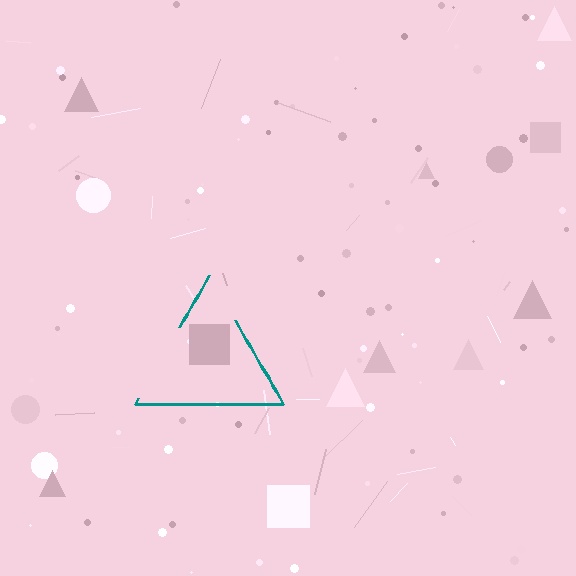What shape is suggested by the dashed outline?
The dashed outline suggests a triangle.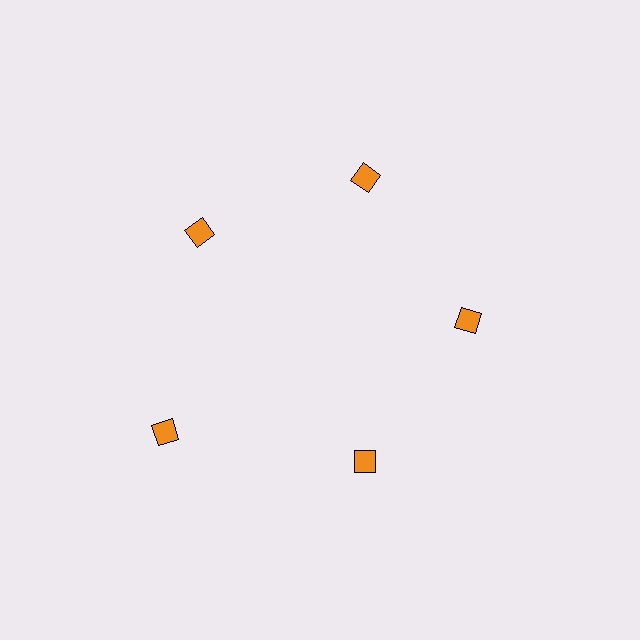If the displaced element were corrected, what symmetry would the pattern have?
It would have 5-fold rotational symmetry — the pattern would map onto itself every 72 degrees.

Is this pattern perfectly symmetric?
No. The 5 orange diamonds are arranged in a ring, but one element near the 8 o'clock position is pushed outward from the center, breaking the 5-fold rotational symmetry.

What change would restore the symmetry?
The symmetry would be restored by moving it inward, back onto the ring so that all 5 diamonds sit at equal angles and equal distance from the center.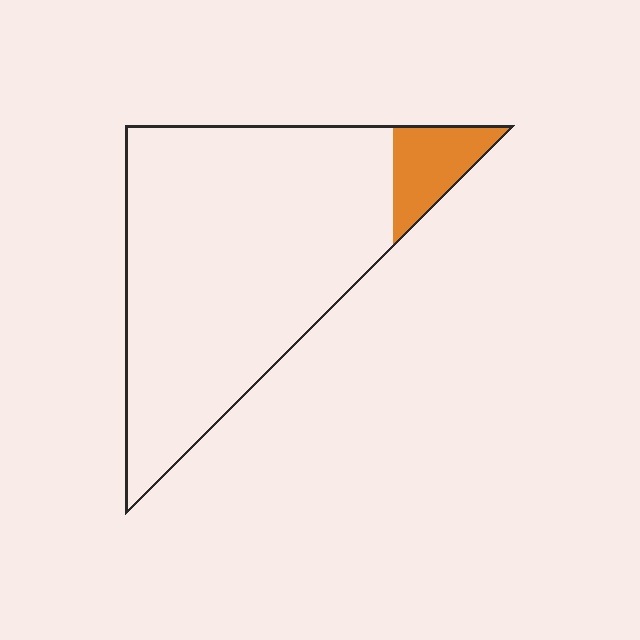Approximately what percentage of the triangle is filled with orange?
Approximately 10%.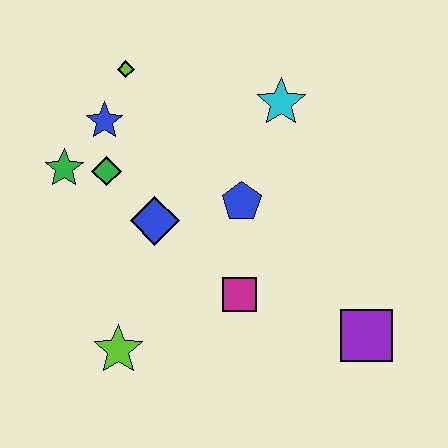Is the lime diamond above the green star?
Yes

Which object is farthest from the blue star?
The purple square is farthest from the blue star.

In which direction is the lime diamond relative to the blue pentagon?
The lime diamond is above the blue pentagon.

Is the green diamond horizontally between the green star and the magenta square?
Yes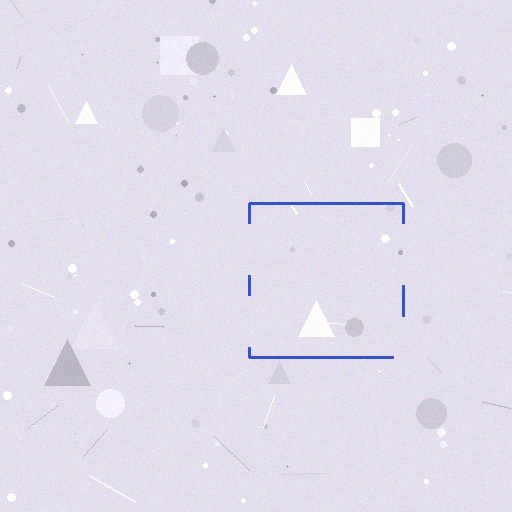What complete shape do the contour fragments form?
The contour fragments form a square.